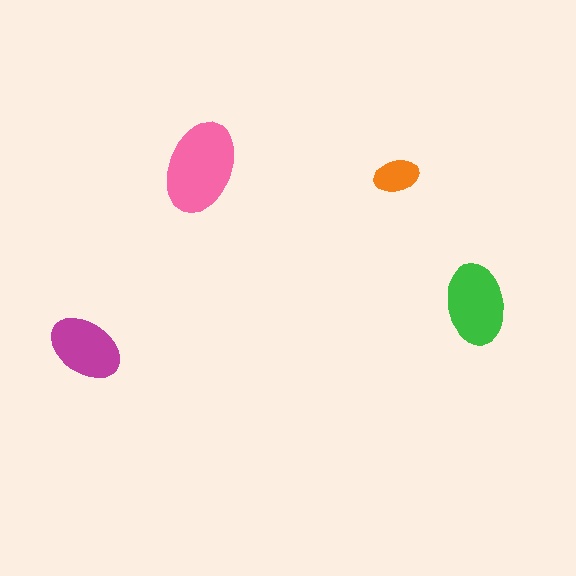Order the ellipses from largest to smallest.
the pink one, the green one, the magenta one, the orange one.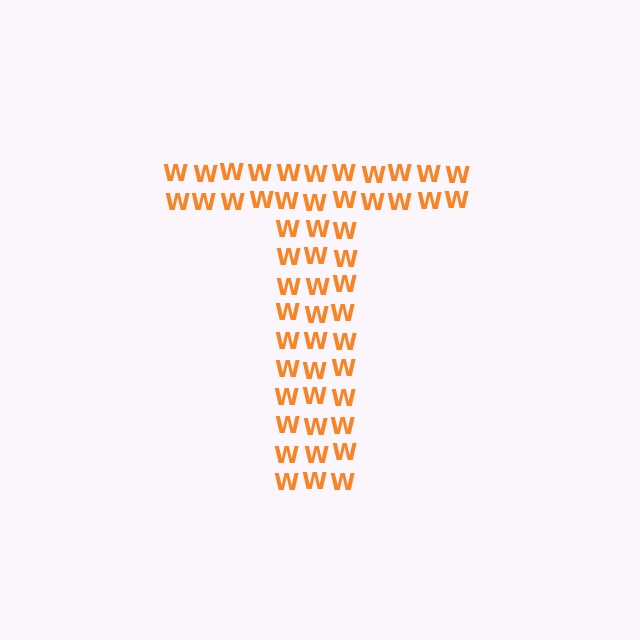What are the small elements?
The small elements are letter W's.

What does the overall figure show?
The overall figure shows the letter T.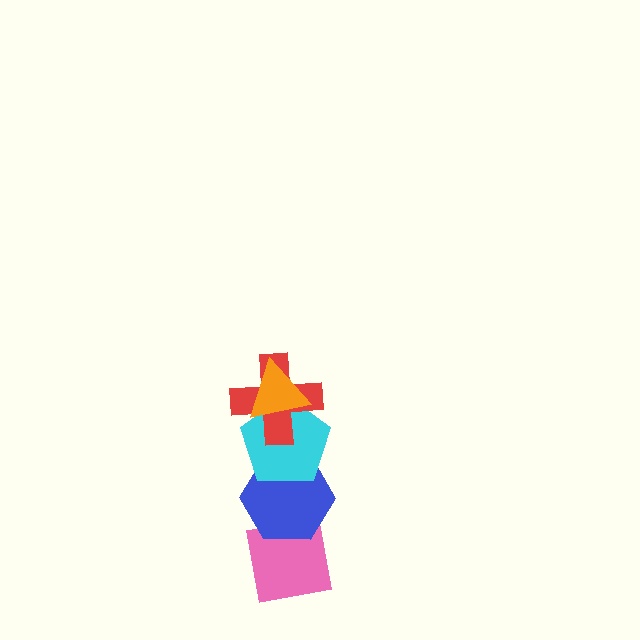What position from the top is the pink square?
The pink square is 5th from the top.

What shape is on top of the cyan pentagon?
The red cross is on top of the cyan pentagon.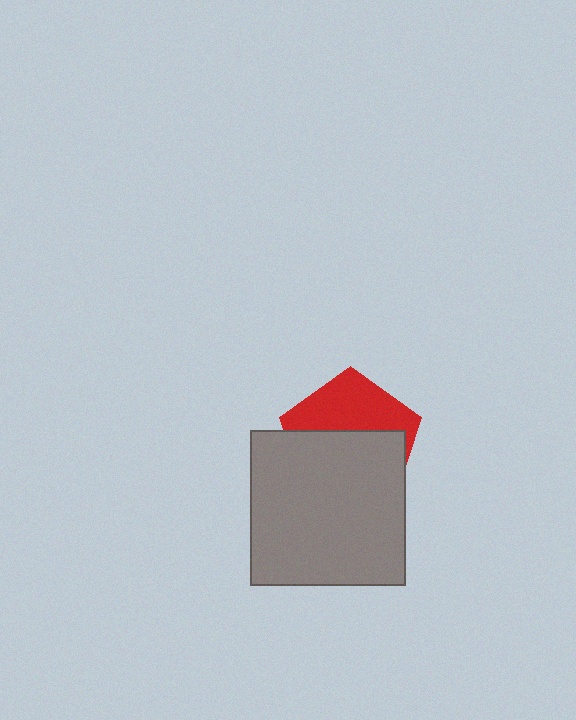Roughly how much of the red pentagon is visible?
A small part of it is visible (roughly 42%).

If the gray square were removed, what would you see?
You would see the complete red pentagon.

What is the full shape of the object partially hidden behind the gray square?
The partially hidden object is a red pentagon.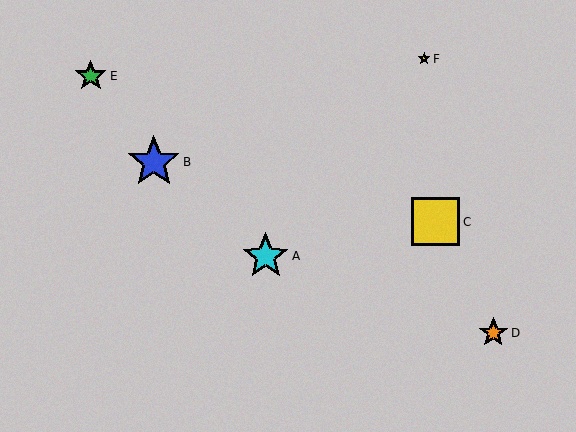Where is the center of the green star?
The center of the green star is at (91, 76).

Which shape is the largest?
The blue star (labeled B) is the largest.